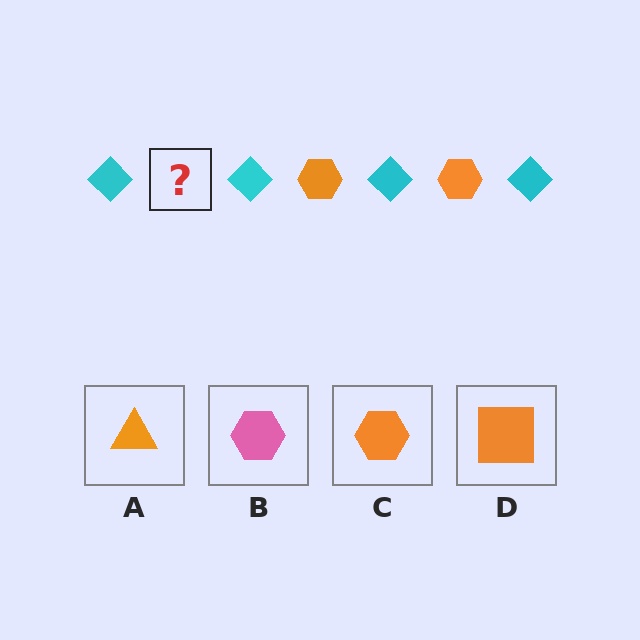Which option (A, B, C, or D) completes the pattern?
C.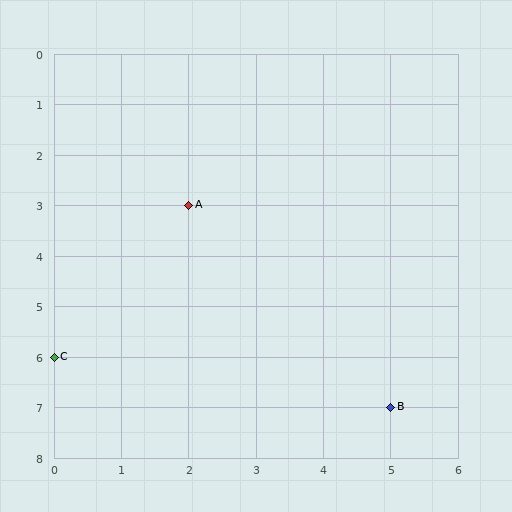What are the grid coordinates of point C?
Point C is at grid coordinates (0, 6).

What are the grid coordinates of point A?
Point A is at grid coordinates (2, 3).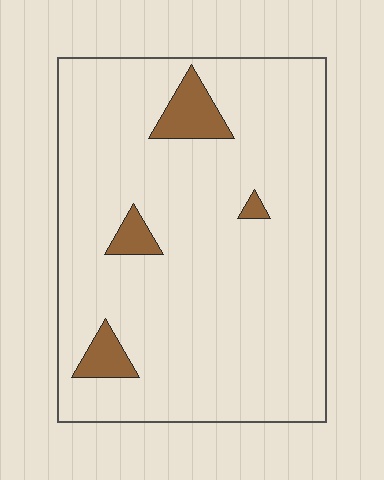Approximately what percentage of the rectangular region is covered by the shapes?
Approximately 10%.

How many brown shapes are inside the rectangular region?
4.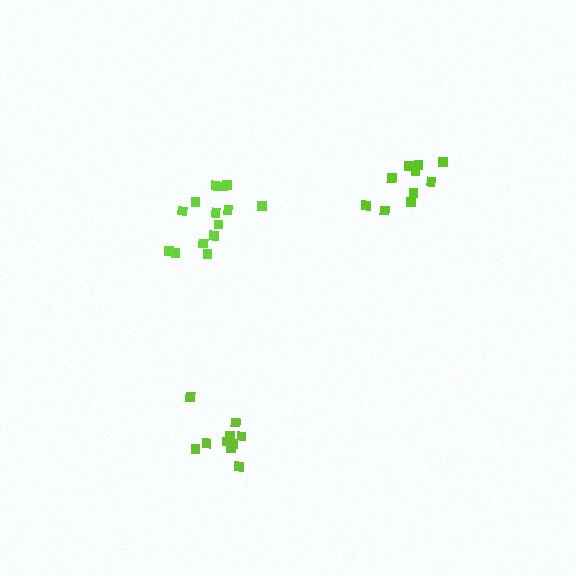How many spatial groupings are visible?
There are 3 spatial groupings.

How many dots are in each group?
Group 1: 14 dots, Group 2: 10 dots, Group 3: 10 dots (34 total).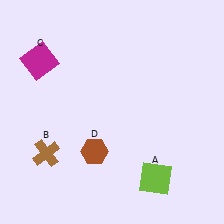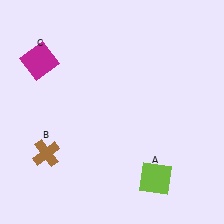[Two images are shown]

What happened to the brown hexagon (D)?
The brown hexagon (D) was removed in Image 2. It was in the bottom-left area of Image 1.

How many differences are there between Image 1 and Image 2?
There is 1 difference between the two images.